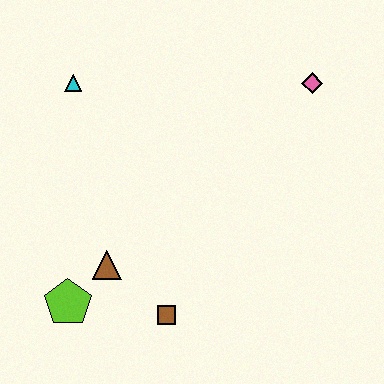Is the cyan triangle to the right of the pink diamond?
No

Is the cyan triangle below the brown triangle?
No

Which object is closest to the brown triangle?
The lime pentagon is closest to the brown triangle.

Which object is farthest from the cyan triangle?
The brown square is farthest from the cyan triangle.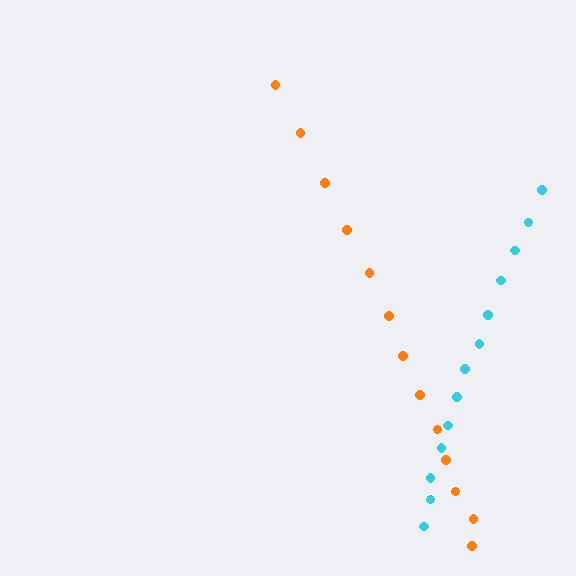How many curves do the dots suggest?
There are 2 distinct paths.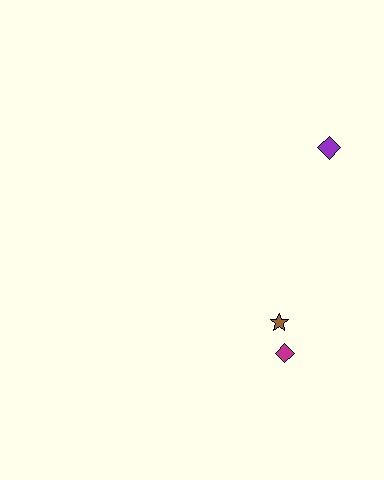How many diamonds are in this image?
There are 2 diamonds.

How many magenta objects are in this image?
There is 1 magenta object.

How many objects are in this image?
There are 3 objects.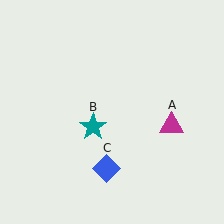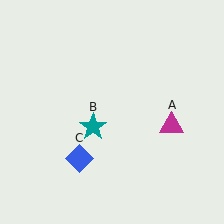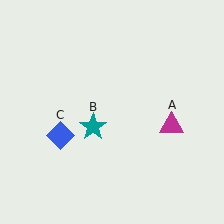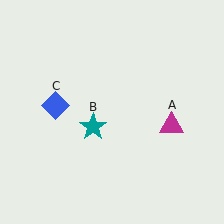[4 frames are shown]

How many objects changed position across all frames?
1 object changed position: blue diamond (object C).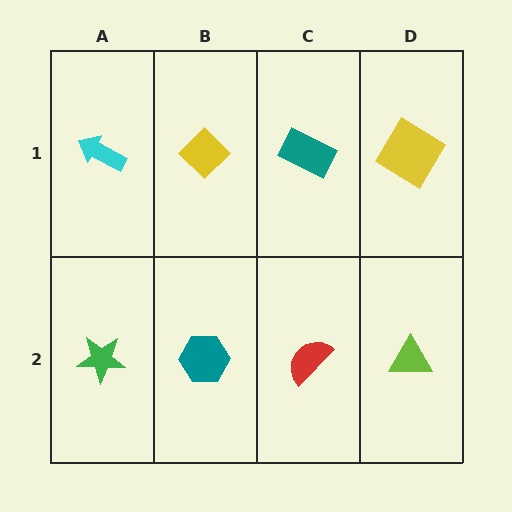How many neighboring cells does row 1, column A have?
2.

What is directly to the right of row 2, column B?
A red semicircle.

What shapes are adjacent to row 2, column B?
A yellow diamond (row 1, column B), a green star (row 2, column A), a red semicircle (row 2, column C).